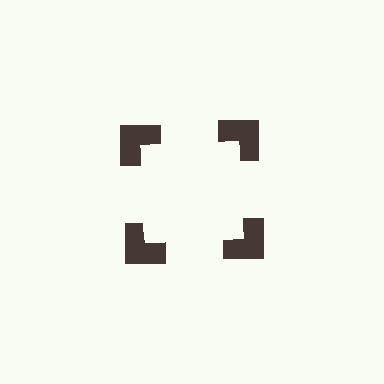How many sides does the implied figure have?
4 sides.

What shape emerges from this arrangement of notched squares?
An illusory square — its edges are inferred from the aligned wedge cuts in the notched squares, not physically drawn.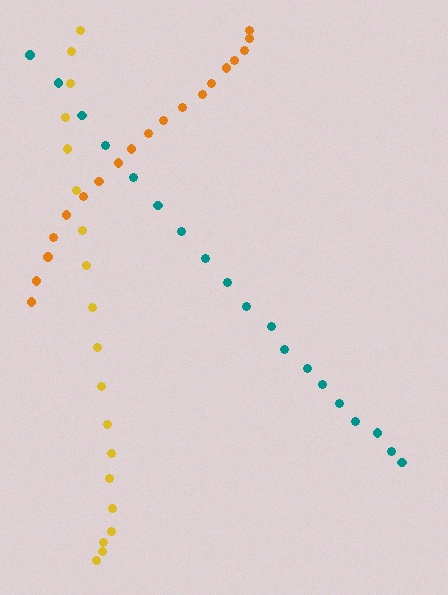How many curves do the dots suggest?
There are 3 distinct paths.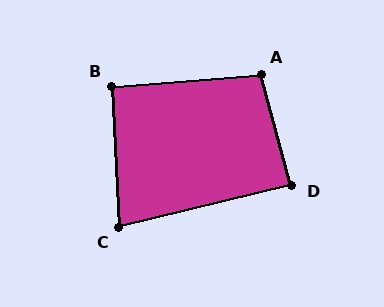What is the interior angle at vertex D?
Approximately 88 degrees (approximately right).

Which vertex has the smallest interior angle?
C, at approximately 79 degrees.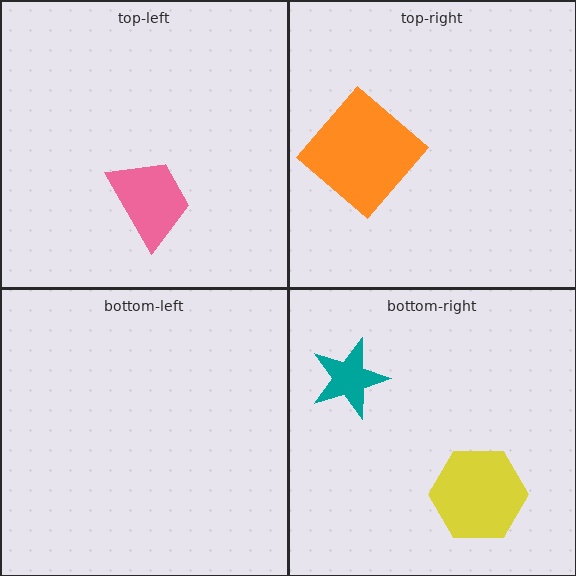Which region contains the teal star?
The bottom-right region.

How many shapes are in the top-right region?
1.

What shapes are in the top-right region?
The orange diamond.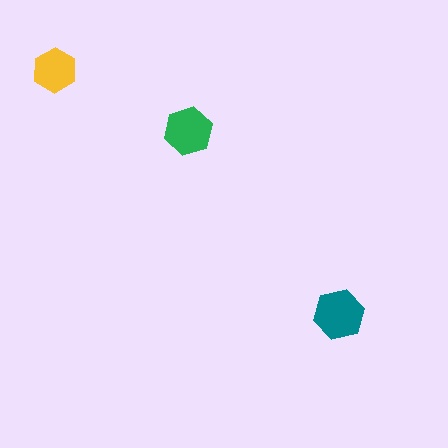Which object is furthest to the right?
The teal hexagon is rightmost.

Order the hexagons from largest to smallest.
the teal one, the green one, the yellow one.